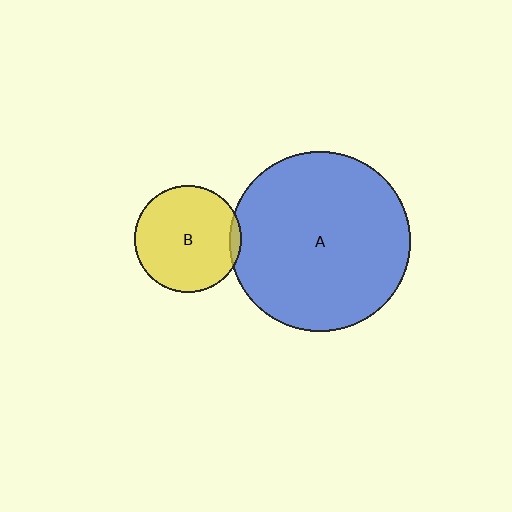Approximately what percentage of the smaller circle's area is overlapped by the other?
Approximately 5%.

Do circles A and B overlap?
Yes.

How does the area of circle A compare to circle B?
Approximately 2.8 times.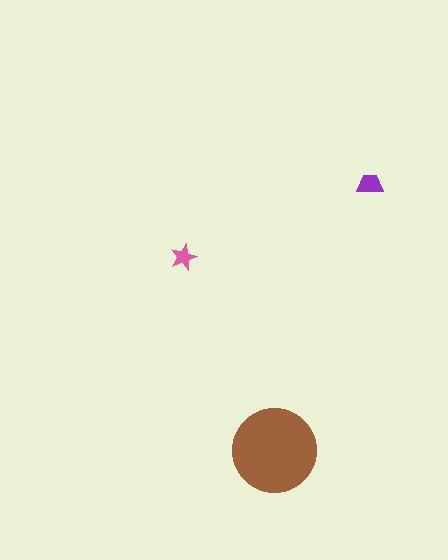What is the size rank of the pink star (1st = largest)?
3rd.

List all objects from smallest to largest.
The pink star, the purple trapezoid, the brown circle.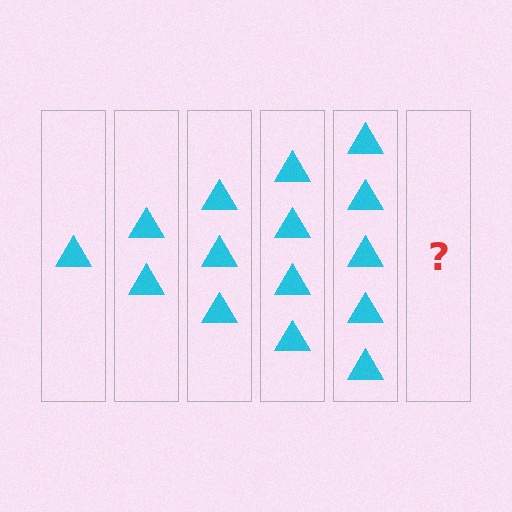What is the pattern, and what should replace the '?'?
The pattern is that each step adds one more triangle. The '?' should be 6 triangles.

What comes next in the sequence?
The next element should be 6 triangles.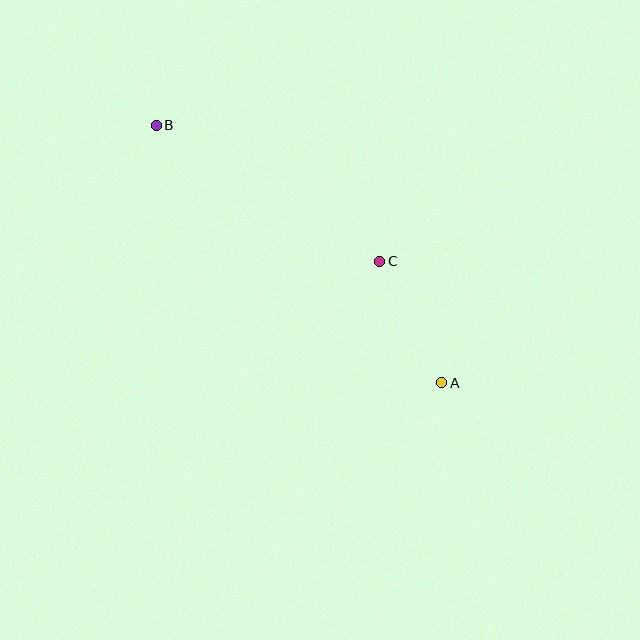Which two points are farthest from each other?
Points A and B are farthest from each other.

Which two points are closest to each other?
Points A and C are closest to each other.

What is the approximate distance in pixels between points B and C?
The distance between B and C is approximately 261 pixels.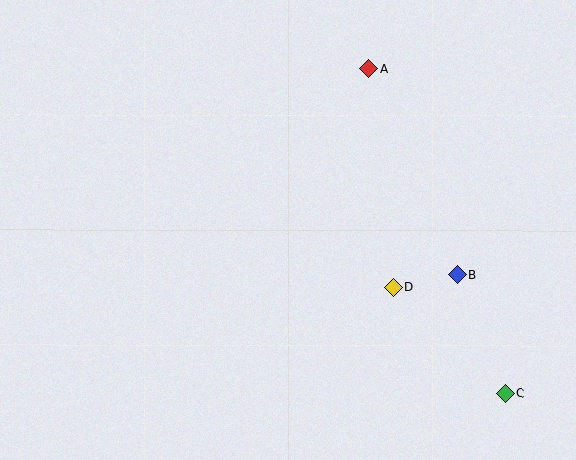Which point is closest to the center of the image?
Point D at (393, 287) is closest to the center.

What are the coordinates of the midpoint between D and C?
The midpoint between D and C is at (449, 341).